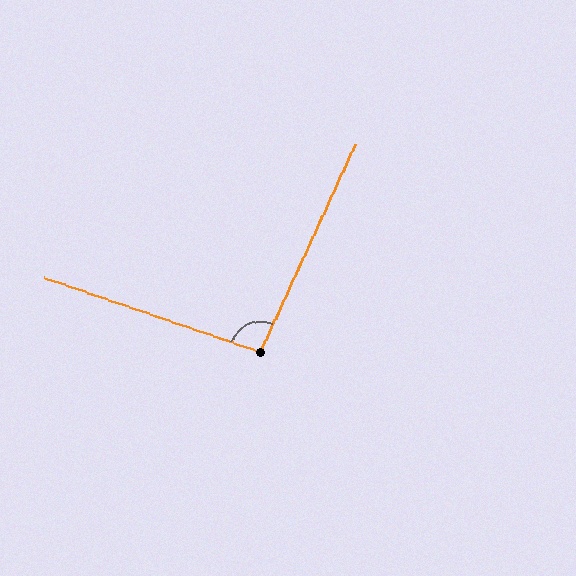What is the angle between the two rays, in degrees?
Approximately 96 degrees.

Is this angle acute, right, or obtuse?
It is obtuse.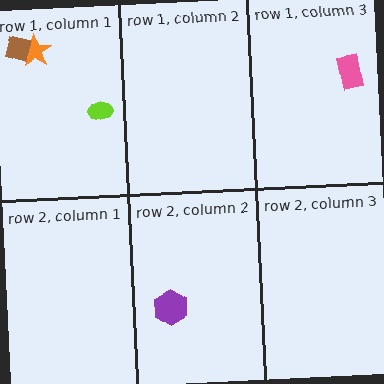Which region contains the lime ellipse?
The row 1, column 1 region.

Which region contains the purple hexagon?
The row 2, column 2 region.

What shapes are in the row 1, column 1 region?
The orange star, the brown diamond, the lime ellipse.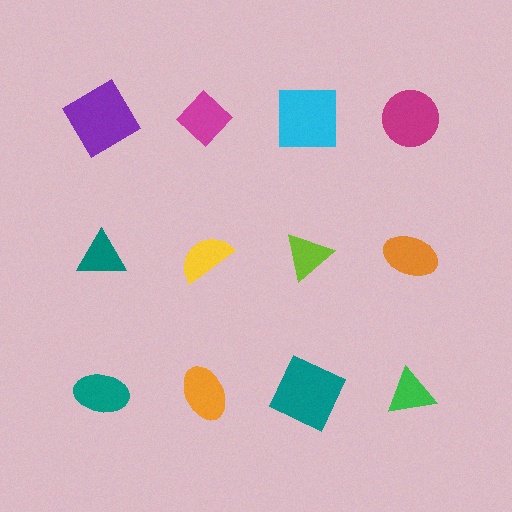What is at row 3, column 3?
A teal square.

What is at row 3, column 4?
A green triangle.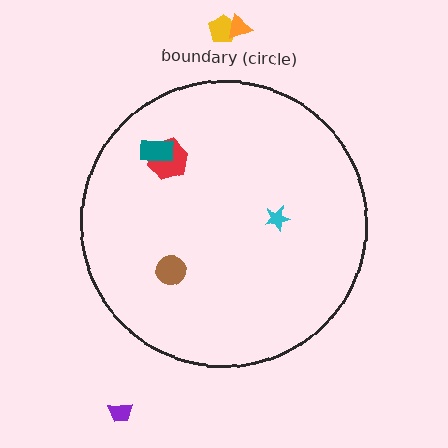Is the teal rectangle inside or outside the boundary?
Inside.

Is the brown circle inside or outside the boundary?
Inside.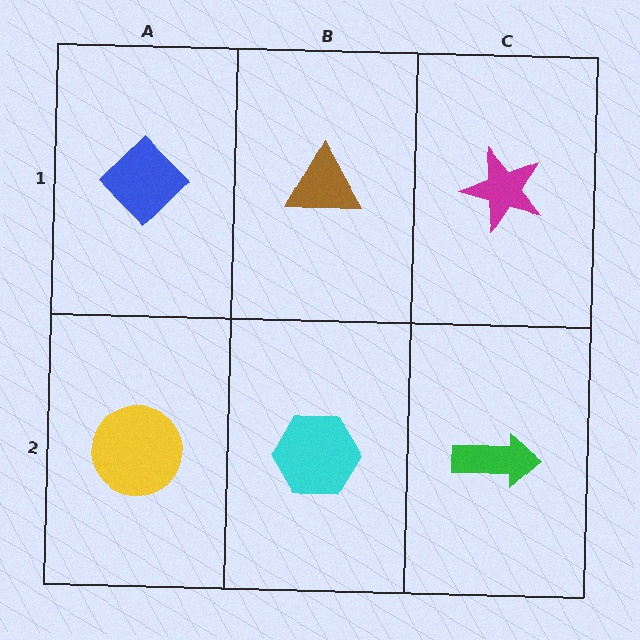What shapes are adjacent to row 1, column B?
A cyan hexagon (row 2, column B), a blue diamond (row 1, column A), a magenta star (row 1, column C).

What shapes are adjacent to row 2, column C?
A magenta star (row 1, column C), a cyan hexagon (row 2, column B).